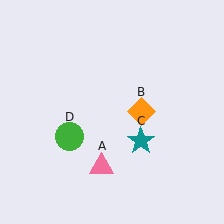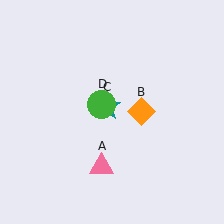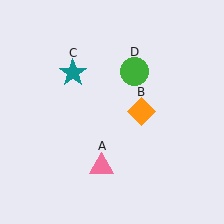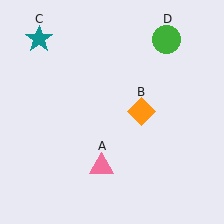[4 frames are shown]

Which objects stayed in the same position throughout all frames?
Pink triangle (object A) and orange diamond (object B) remained stationary.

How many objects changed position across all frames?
2 objects changed position: teal star (object C), green circle (object D).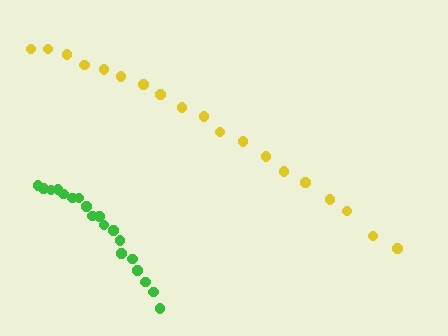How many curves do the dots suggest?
There are 2 distinct paths.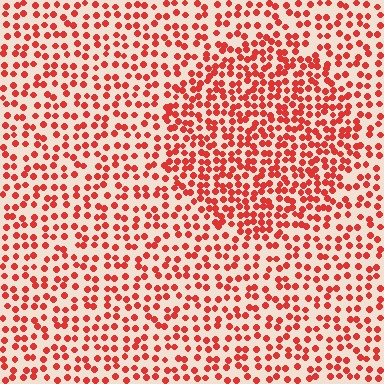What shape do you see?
I see a circle.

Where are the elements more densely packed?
The elements are more densely packed inside the circle boundary.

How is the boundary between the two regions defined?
The boundary is defined by a change in element density (approximately 1.7x ratio). All elements are the same color, size, and shape.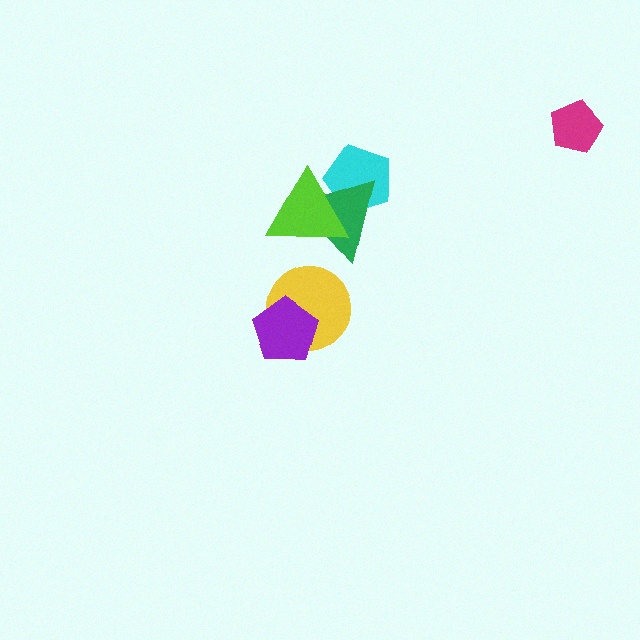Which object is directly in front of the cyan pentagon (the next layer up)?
The green triangle is directly in front of the cyan pentagon.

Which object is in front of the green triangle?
The lime triangle is in front of the green triangle.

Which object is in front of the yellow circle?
The purple pentagon is in front of the yellow circle.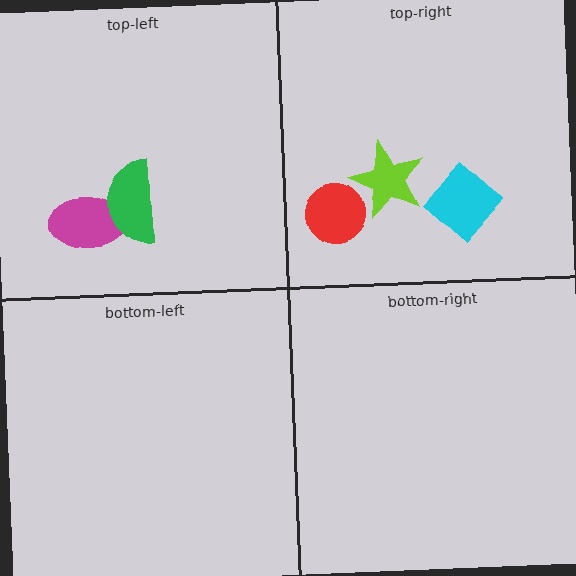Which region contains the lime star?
The top-right region.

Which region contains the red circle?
The top-right region.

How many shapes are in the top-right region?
3.